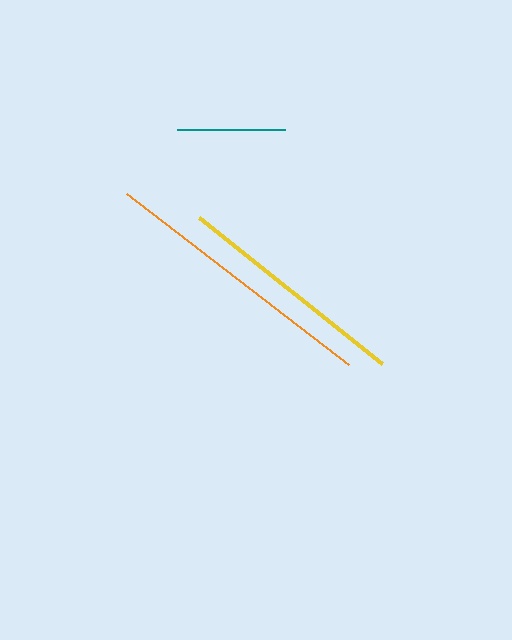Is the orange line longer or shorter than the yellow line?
The orange line is longer than the yellow line.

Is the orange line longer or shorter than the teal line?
The orange line is longer than the teal line.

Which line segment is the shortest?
The teal line is the shortest at approximately 109 pixels.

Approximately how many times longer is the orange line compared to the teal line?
The orange line is approximately 2.6 times the length of the teal line.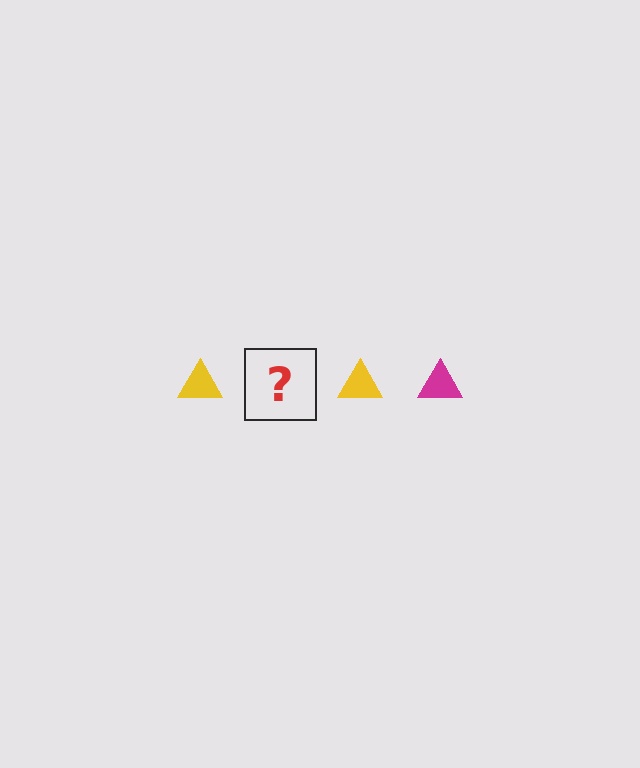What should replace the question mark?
The question mark should be replaced with a magenta triangle.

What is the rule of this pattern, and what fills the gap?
The rule is that the pattern cycles through yellow, magenta triangles. The gap should be filled with a magenta triangle.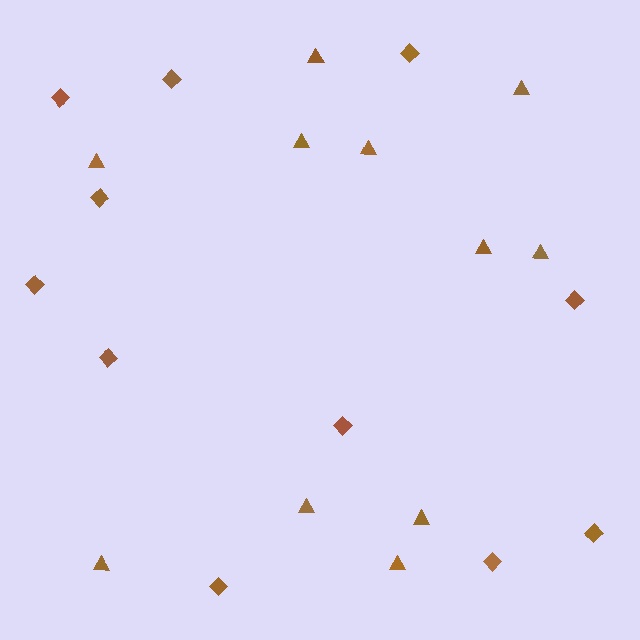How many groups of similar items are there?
There are 2 groups: one group of diamonds (11) and one group of triangles (11).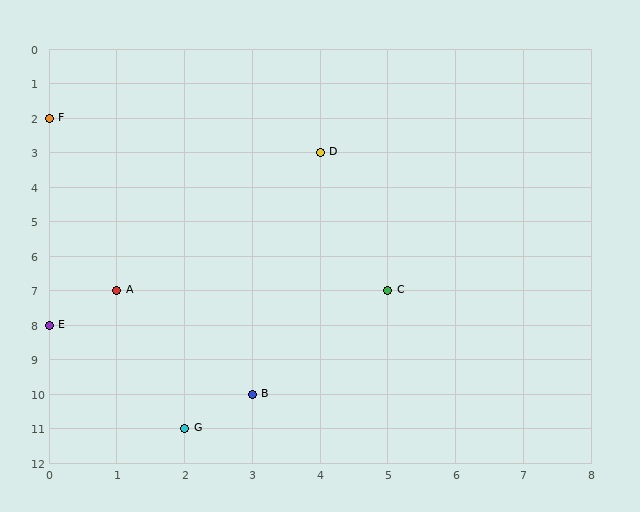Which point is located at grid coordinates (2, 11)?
Point G is at (2, 11).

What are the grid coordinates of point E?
Point E is at grid coordinates (0, 8).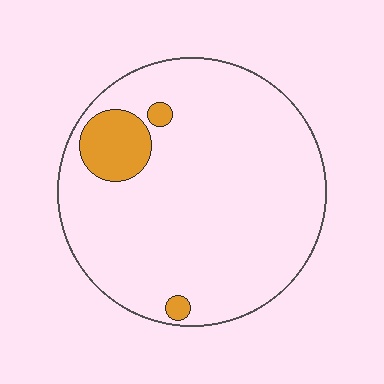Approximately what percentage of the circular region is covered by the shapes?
Approximately 10%.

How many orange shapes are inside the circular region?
3.